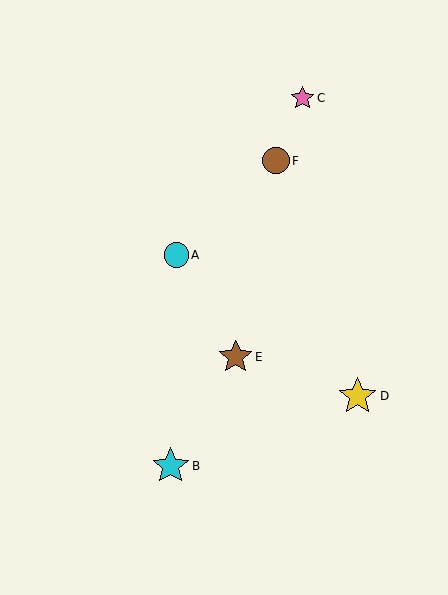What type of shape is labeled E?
Shape E is a brown star.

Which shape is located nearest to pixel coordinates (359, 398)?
The yellow star (labeled D) at (358, 396) is nearest to that location.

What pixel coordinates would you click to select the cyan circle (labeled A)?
Click at (176, 255) to select the cyan circle A.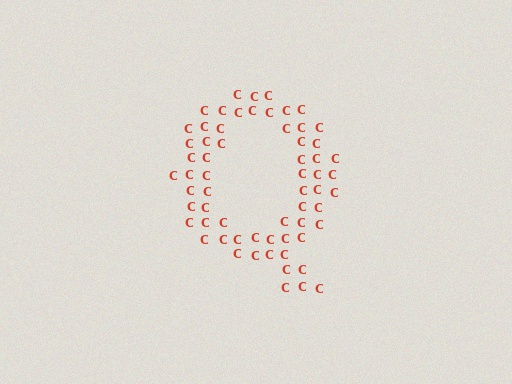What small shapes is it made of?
It is made of small letter C's.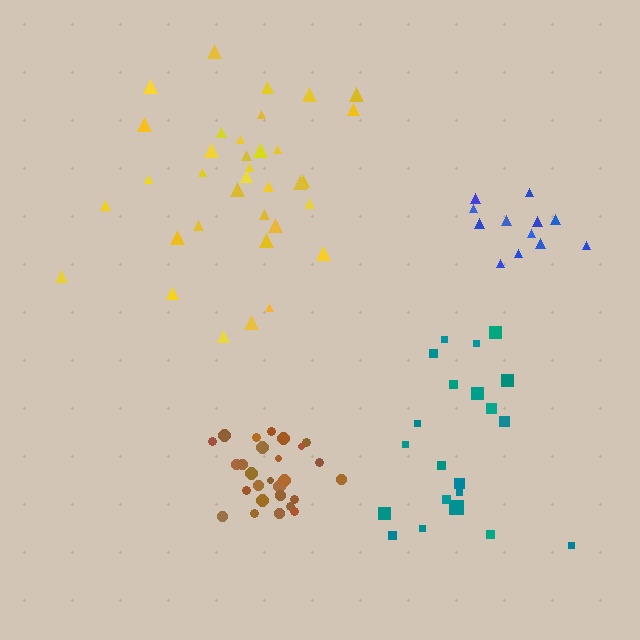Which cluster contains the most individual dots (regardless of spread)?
Yellow (35).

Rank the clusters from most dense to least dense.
brown, blue, yellow, teal.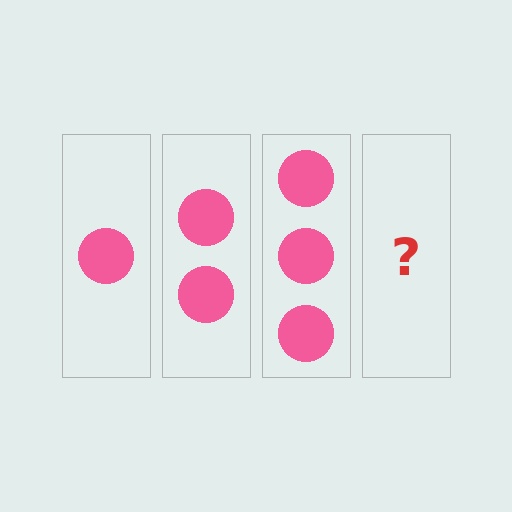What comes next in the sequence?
The next element should be 4 circles.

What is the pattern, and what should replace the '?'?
The pattern is that each step adds one more circle. The '?' should be 4 circles.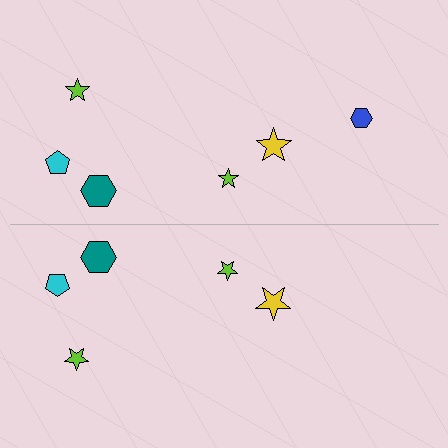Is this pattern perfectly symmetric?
No, the pattern is not perfectly symmetric. A blue hexagon is missing from the bottom side.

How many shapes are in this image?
There are 11 shapes in this image.